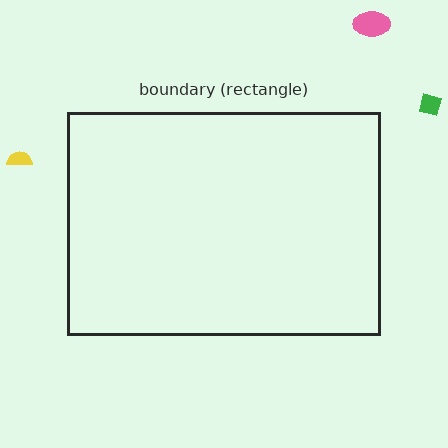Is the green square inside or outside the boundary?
Outside.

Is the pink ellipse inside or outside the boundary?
Outside.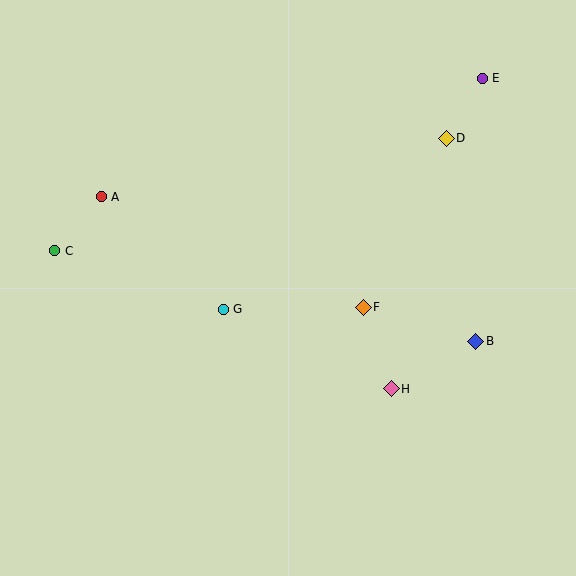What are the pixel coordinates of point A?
Point A is at (101, 197).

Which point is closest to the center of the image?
Point G at (223, 309) is closest to the center.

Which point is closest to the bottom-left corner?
Point C is closest to the bottom-left corner.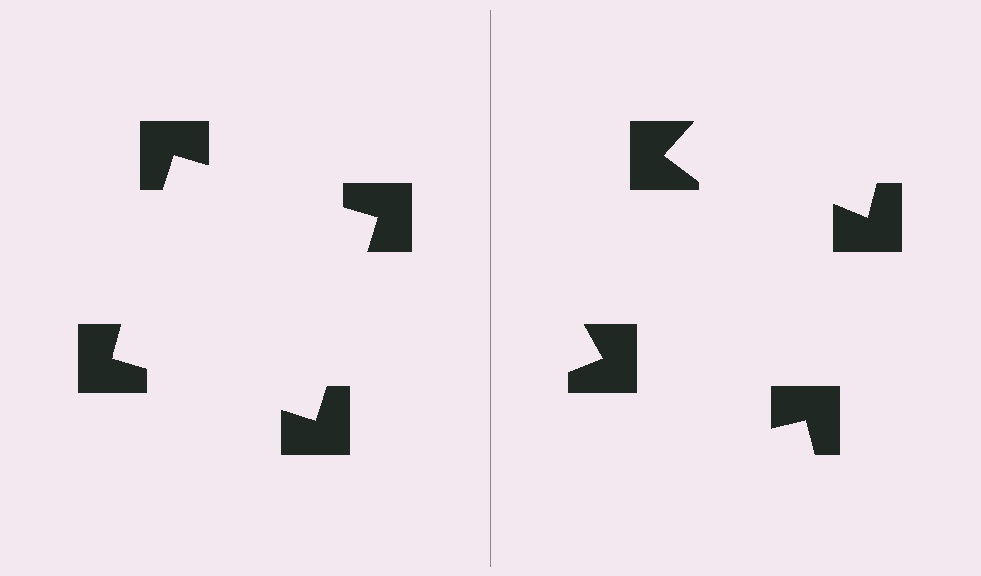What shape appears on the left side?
An illusory square.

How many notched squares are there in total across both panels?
8 — 4 on each side.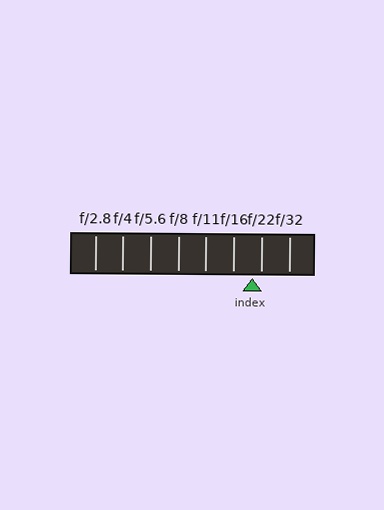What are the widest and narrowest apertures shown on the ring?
The widest aperture shown is f/2.8 and the narrowest is f/32.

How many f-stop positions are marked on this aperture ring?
There are 8 f-stop positions marked.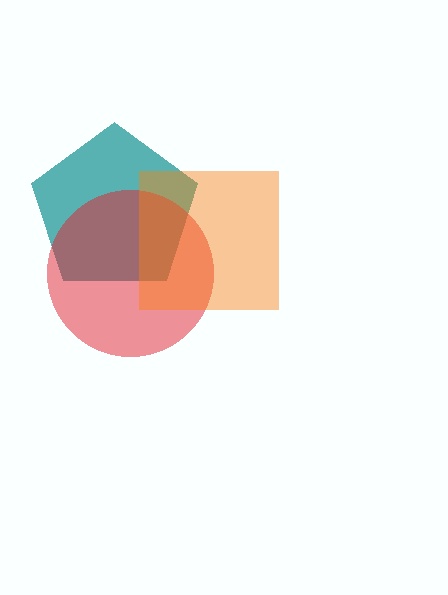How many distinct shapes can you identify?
There are 3 distinct shapes: a teal pentagon, a red circle, an orange square.